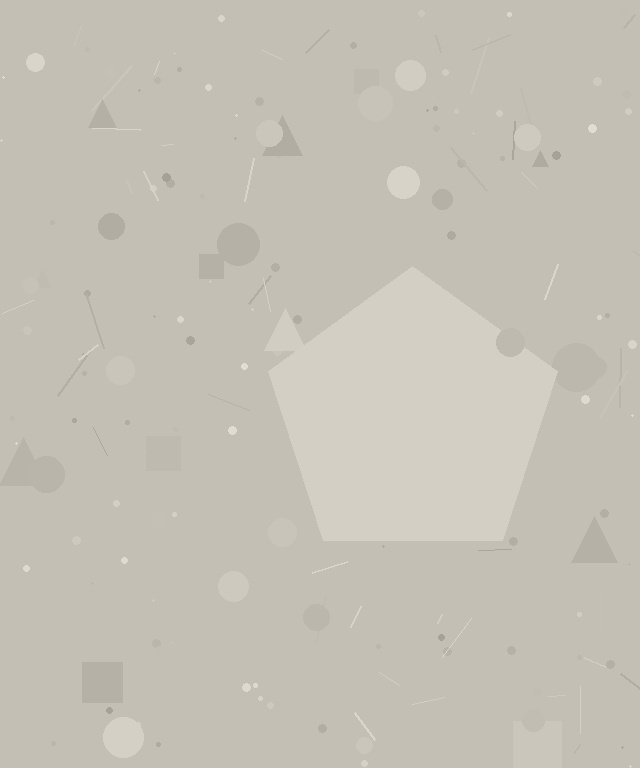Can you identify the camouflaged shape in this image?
The camouflaged shape is a pentagon.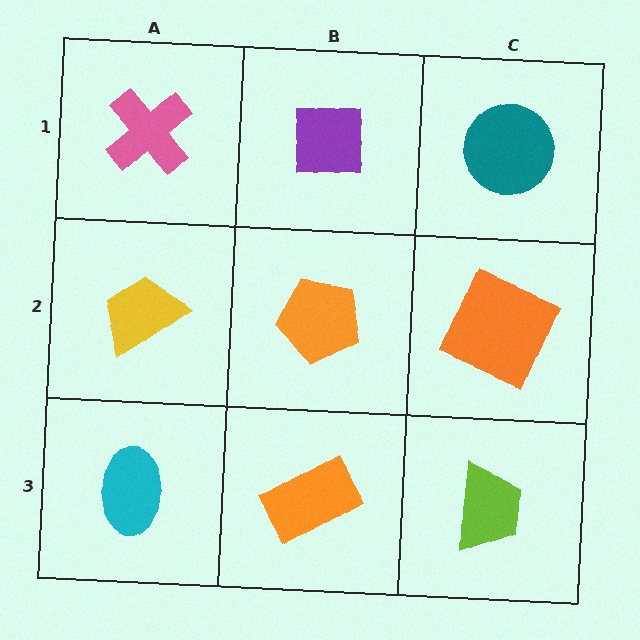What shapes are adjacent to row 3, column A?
A yellow trapezoid (row 2, column A), an orange rectangle (row 3, column B).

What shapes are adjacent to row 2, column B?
A purple square (row 1, column B), an orange rectangle (row 3, column B), a yellow trapezoid (row 2, column A), an orange square (row 2, column C).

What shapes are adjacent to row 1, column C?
An orange square (row 2, column C), a purple square (row 1, column B).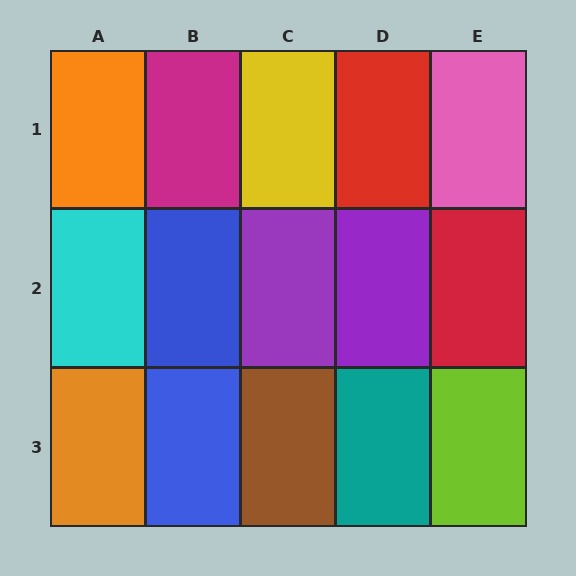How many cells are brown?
1 cell is brown.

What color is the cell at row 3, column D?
Teal.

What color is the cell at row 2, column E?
Red.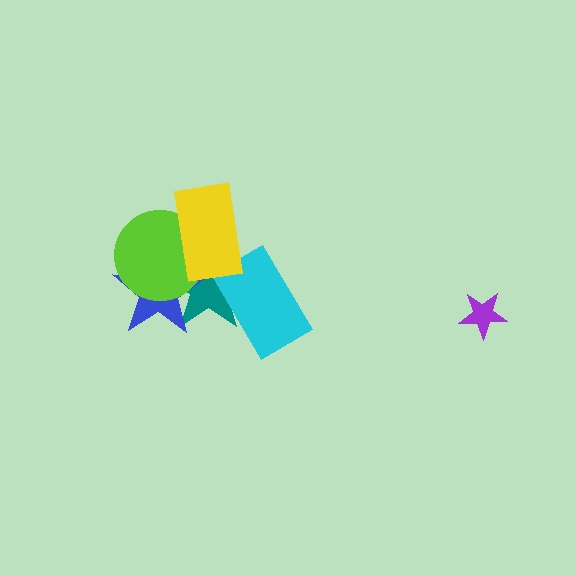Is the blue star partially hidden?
Yes, it is partially covered by another shape.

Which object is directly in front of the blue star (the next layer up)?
The lime circle is directly in front of the blue star.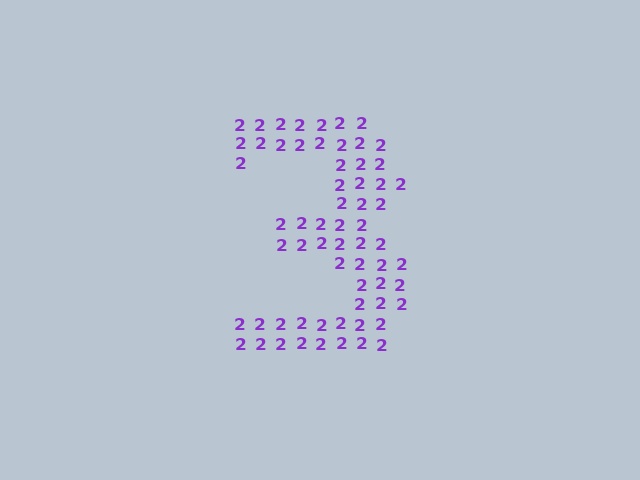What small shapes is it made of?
It is made of small digit 2's.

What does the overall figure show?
The overall figure shows the digit 3.